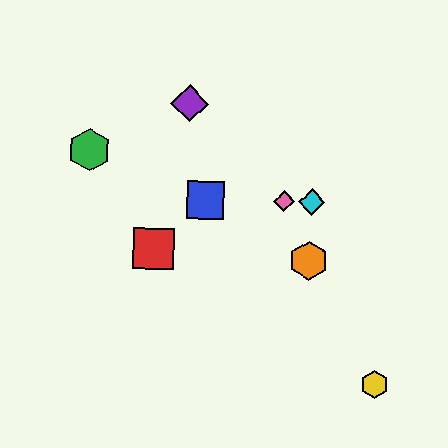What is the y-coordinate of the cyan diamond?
The cyan diamond is at y≈202.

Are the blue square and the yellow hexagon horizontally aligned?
No, the blue square is at y≈200 and the yellow hexagon is at y≈385.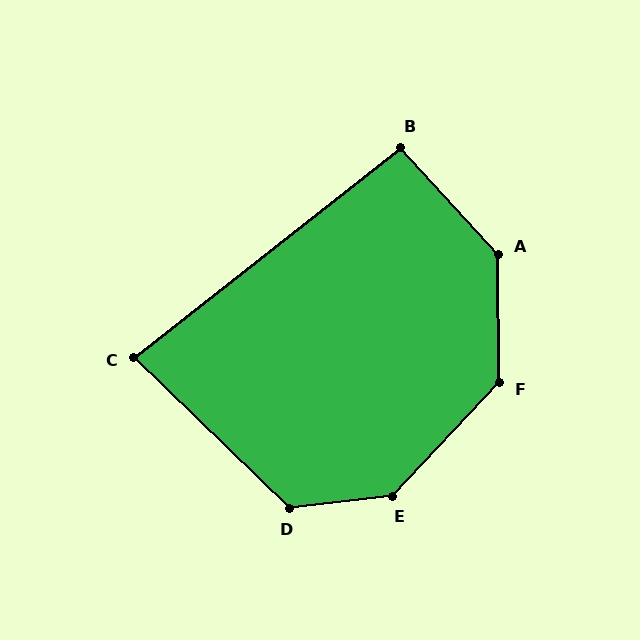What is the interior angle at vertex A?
Approximately 138 degrees (obtuse).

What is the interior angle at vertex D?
Approximately 129 degrees (obtuse).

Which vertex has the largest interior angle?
E, at approximately 140 degrees.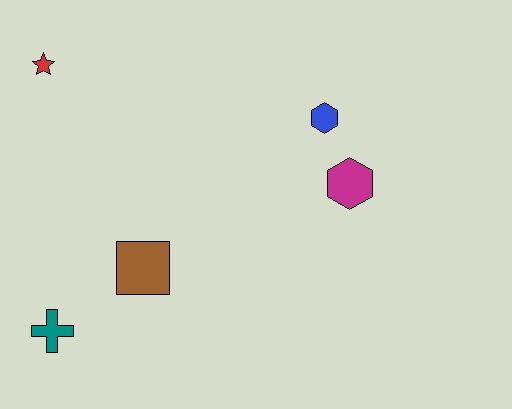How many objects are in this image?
There are 5 objects.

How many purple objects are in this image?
There are no purple objects.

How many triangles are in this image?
There are no triangles.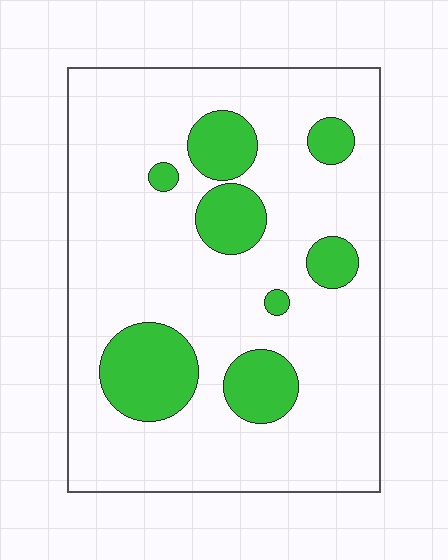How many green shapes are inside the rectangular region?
8.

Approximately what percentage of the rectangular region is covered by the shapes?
Approximately 20%.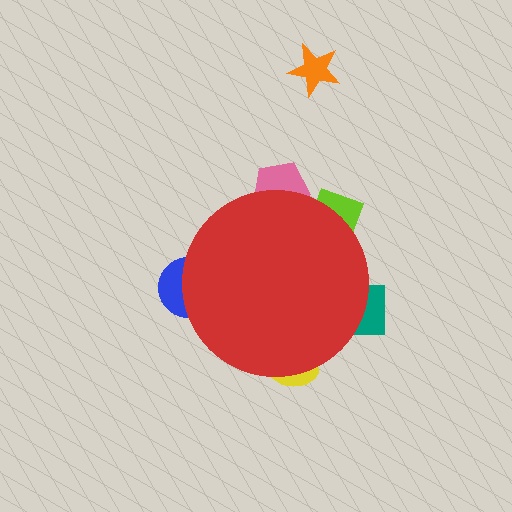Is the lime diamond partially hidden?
Yes, the lime diamond is partially hidden behind the red circle.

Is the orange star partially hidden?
No, the orange star is fully visible.